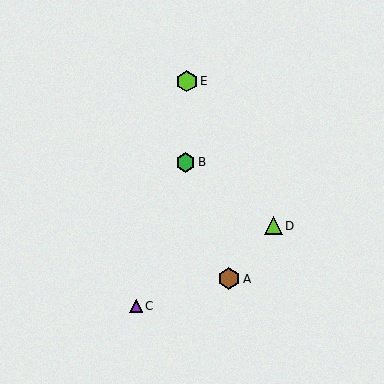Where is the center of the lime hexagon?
The center of the lime hexagon is at (187, 81).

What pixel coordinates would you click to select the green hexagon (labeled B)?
Click at (186, 162) to select the green hexagon B.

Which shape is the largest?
The brown hexagon (labeled A) is the largest.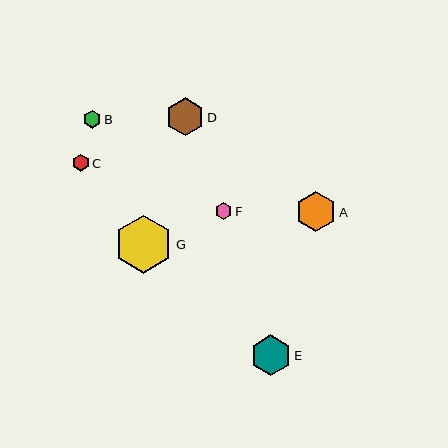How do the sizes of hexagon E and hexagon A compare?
Hexagon E and hexagon A are approximately the same size.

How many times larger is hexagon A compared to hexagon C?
Hexagon A is approximately 2.3 times the size of hexagon C.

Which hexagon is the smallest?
Hexagon F is the smallest with a size of approximately 17 pixels.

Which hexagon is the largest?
Hexagon G is the largest with a size of approximately 58 pixels.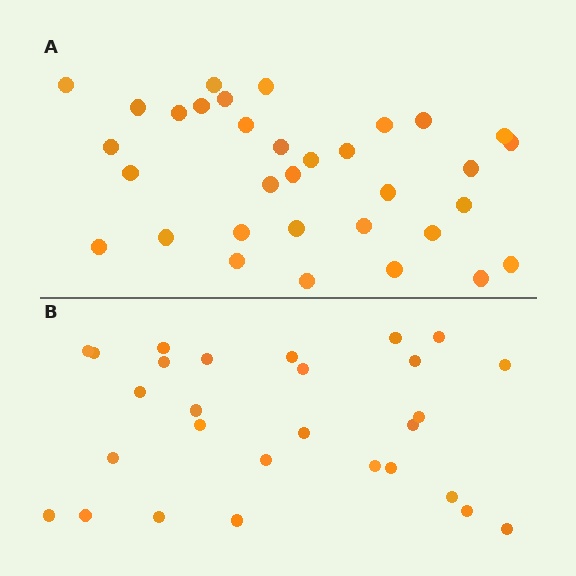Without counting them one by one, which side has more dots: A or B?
Region A (the top region) has more dots.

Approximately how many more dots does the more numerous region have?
Region A has about 5 more dots than region B.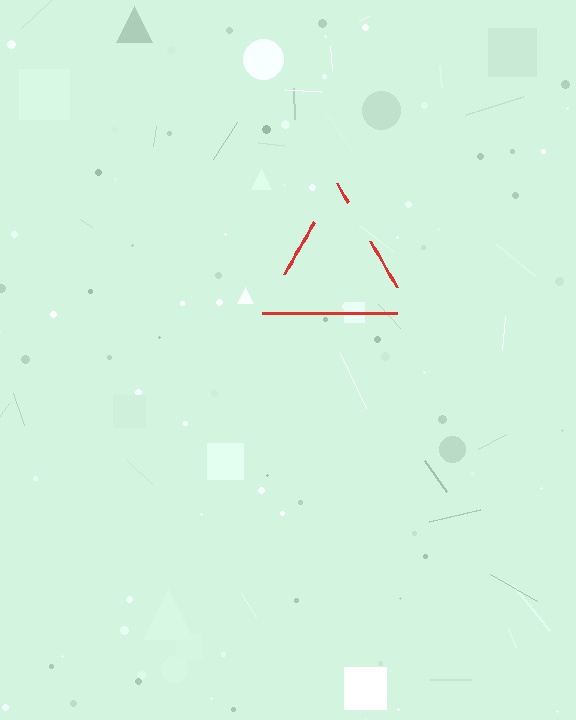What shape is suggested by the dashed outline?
The dashed outline suggests a triangle.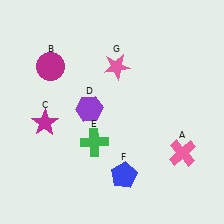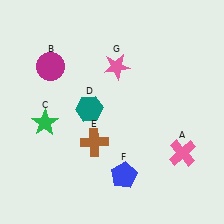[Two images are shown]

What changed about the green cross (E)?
In Image 1, E is green. In Image 2, it changed to brown.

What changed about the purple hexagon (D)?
In Image 1, D is purple. In Image 2, it changed to teal.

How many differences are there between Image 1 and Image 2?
There are 3 differences between the two images.